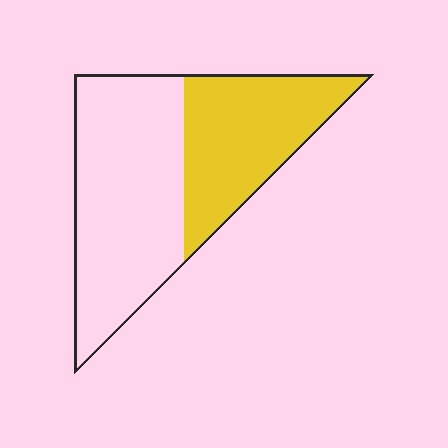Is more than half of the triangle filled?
No.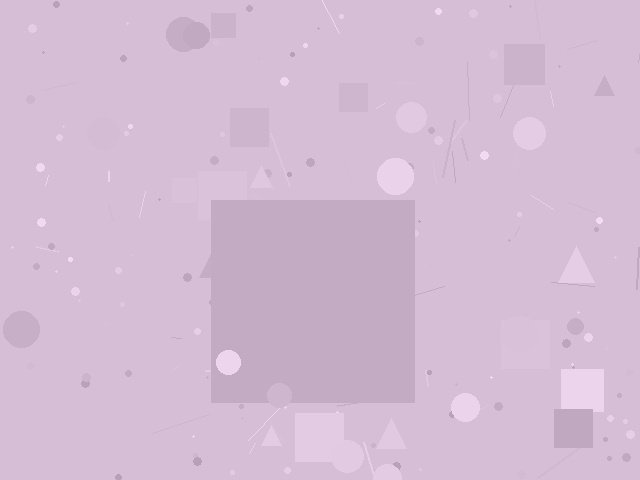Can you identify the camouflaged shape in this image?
The camouflaged shape is a square.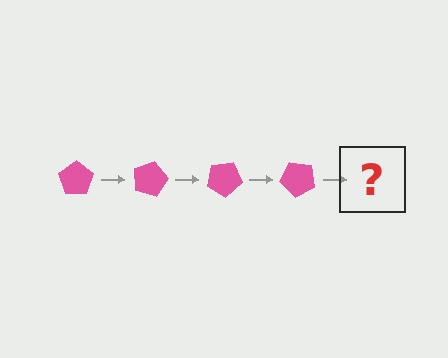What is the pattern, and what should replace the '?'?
The pattern is that the pentagon rotates 15 degrees each step. The '?' should be a pink pentagon rotated 60 degrees.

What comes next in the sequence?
The next element should be a pink pentagon rotated 60 degrees.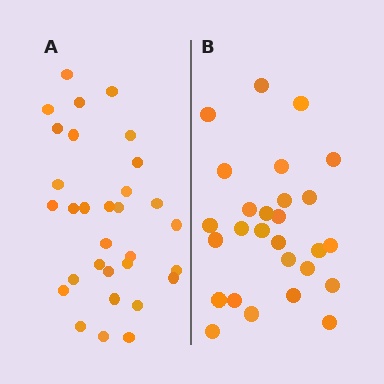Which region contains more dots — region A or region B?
Region A (the left region) has more dots.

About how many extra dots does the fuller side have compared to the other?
Region A has about 4 more dots than region B.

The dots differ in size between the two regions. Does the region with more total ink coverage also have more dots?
No. Region B has more total ink coverage because its dots are larger, but region A actually contains more individual dots. Total area can be misleading — the number of items is what matters here.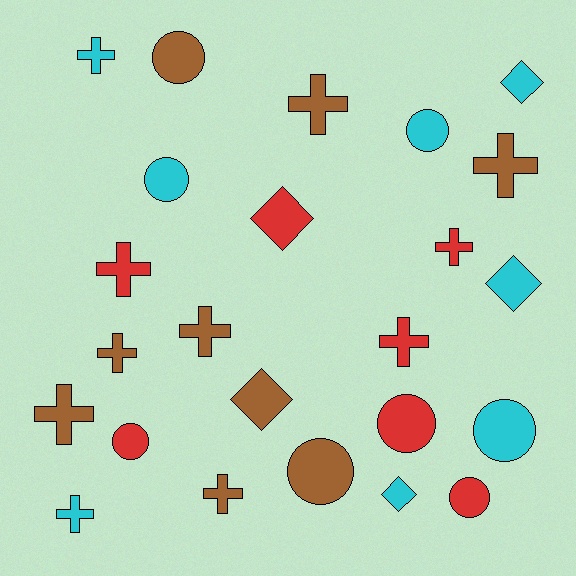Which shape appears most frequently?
Cross, with 11 objects.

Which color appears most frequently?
Brown, with 9 objects.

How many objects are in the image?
There are 24 objects.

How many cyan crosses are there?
There are 2 cyan crosses.